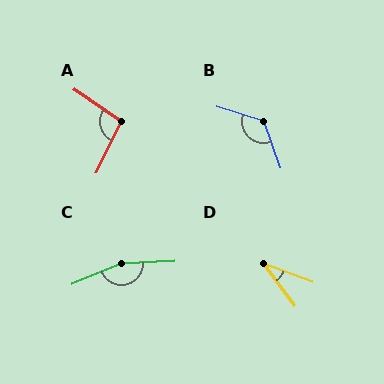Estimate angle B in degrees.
Approximately 127 degrees.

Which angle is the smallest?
D, at approximately 32 degrees.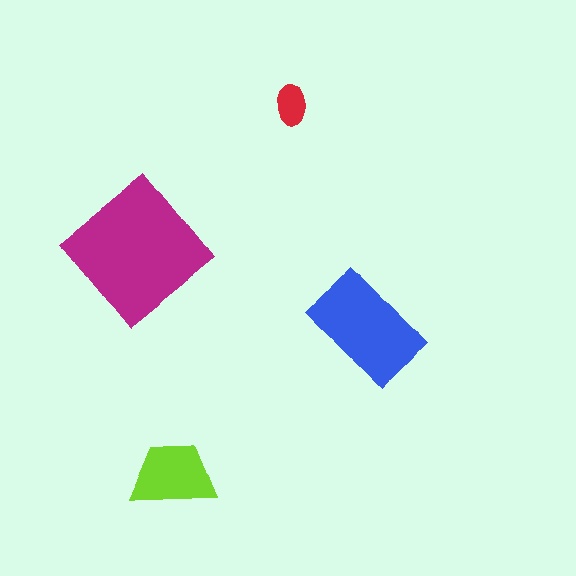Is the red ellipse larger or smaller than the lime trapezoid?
Smaller.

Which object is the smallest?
The red ellipse.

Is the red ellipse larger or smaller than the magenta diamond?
Smaller.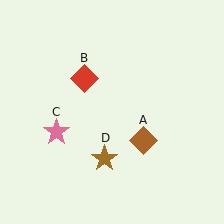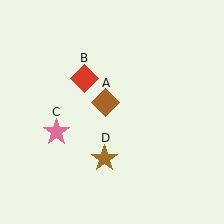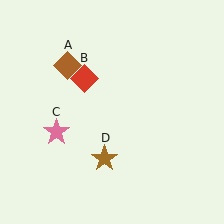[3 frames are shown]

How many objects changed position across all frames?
1 object changed position: brown diamond (object A).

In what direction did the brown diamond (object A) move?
The brown diamond (object A) moved up and to the left.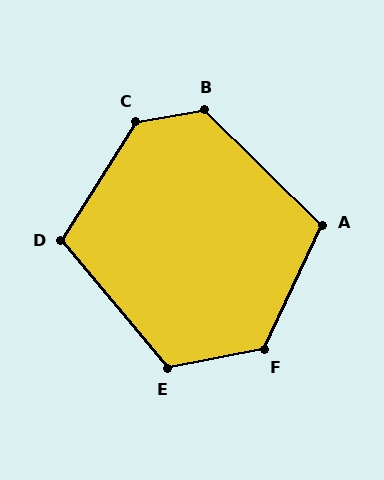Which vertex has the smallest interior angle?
D, at approximately 108 degrees.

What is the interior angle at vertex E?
Approximately 118 degrees (obtuse).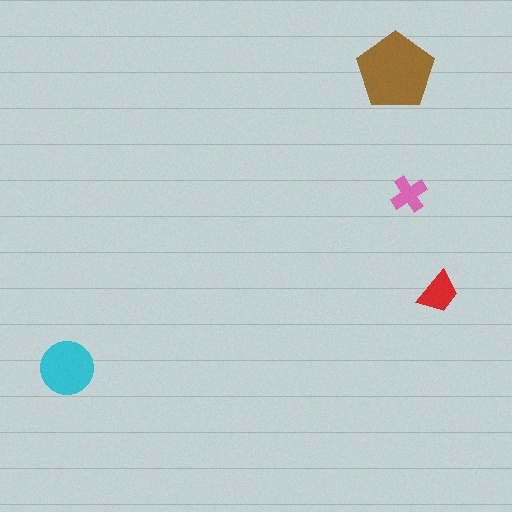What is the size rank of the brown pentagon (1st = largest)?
1st.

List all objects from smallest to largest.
The pink cross, the red trapezoid, the cyan circle, the brown pentagon.